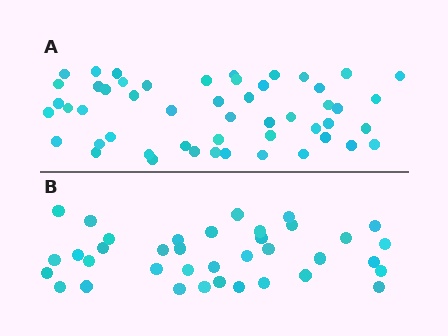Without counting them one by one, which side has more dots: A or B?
Region A (the top region) has more dots.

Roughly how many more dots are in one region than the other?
Region A has approximately 15 more dots than region B.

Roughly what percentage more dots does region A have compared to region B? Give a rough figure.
About 40% more.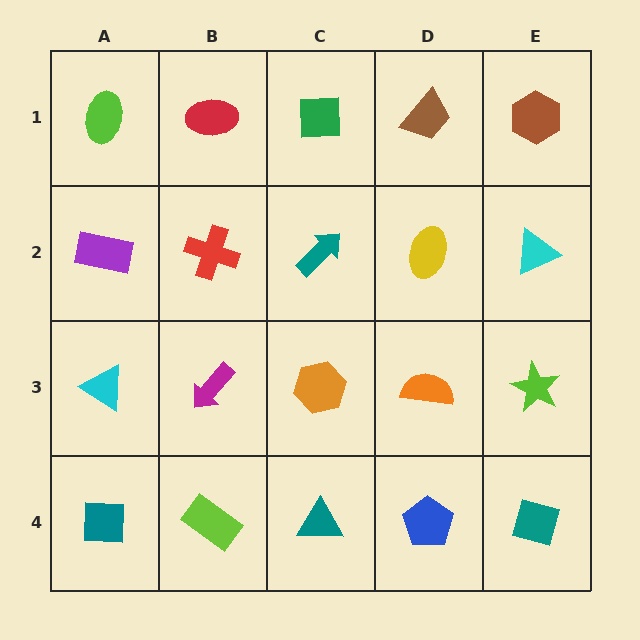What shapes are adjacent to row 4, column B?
A magenta arrow (row 3, column B), a teal square (row 4, column A), a teal triangle (row 4, column C).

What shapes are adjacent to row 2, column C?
A green square (row 1, column C), an orange hexagon (row 3, column C), a red cross (row 2, column B), a yellow ellipse (row 2, column D).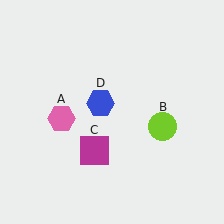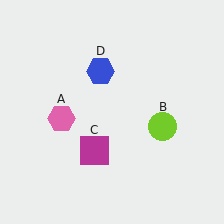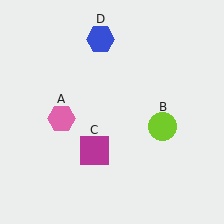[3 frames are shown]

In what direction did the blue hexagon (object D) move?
The blue hexagon (object D) moved up.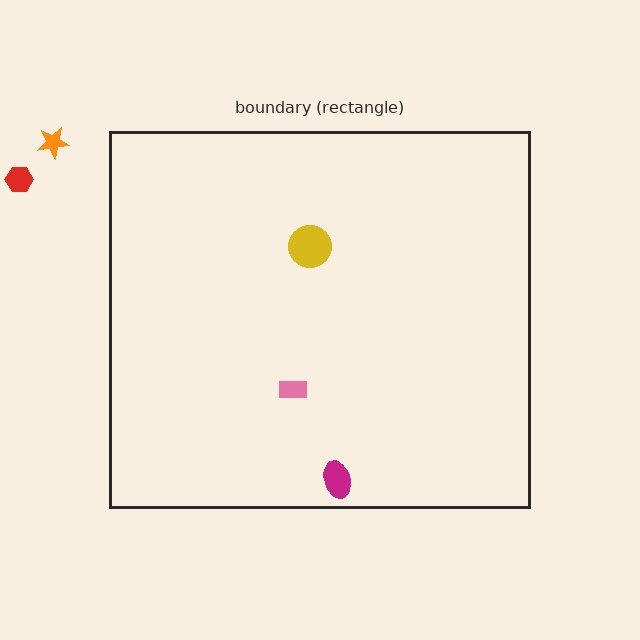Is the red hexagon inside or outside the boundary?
Outside.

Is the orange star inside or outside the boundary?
Outside.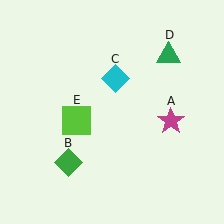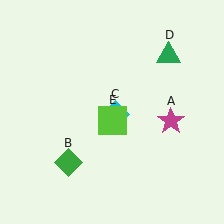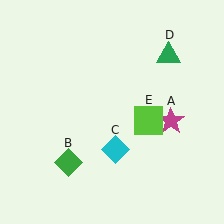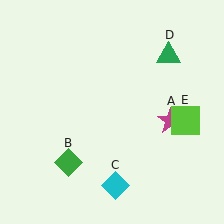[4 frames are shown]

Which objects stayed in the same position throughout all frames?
Magenta star (object A) and green diamond (object B) and green triangle (object D) remained stationary.